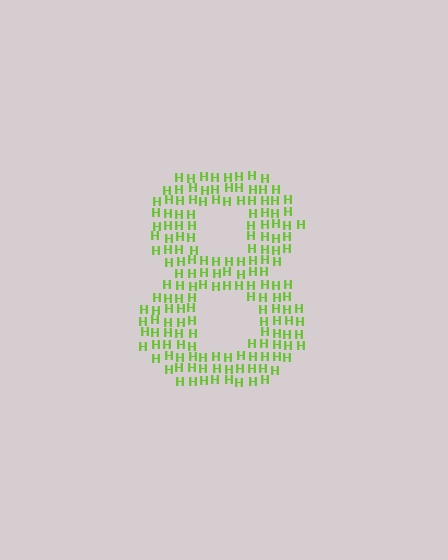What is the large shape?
The large shape is the digit 8.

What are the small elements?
The small elements are letter H's.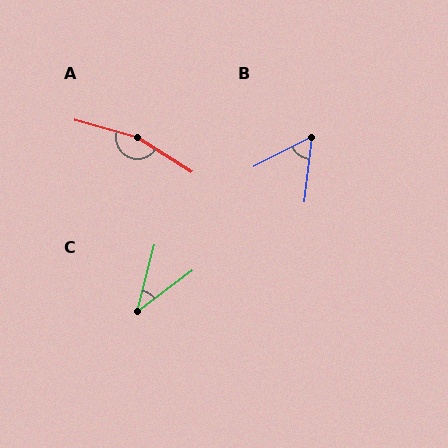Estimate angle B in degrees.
Approximately 57 degrees.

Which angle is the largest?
A, at approximately 163 degrees.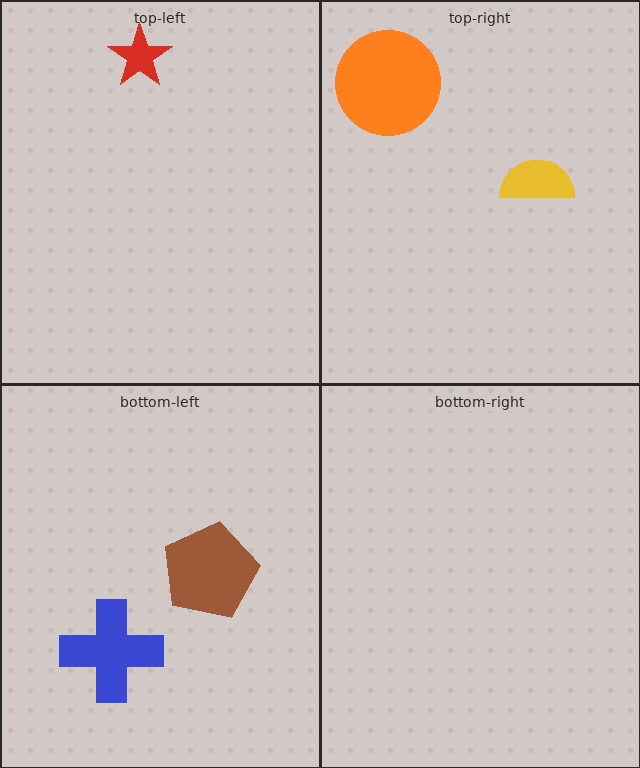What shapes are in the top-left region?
The red star.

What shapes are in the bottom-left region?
The brown pentagon, the blue cross.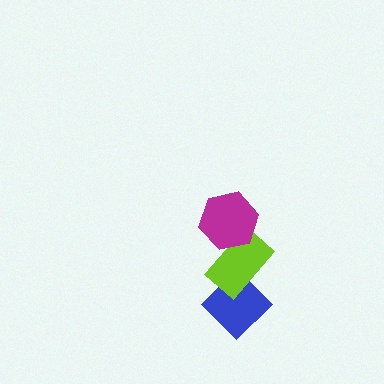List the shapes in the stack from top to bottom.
From top to bottom: the magenta hexagon, the lime rectangle, the blue diamond.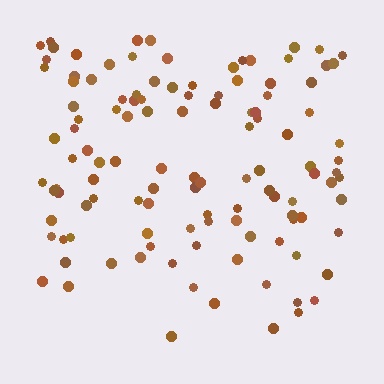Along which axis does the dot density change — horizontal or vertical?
Vertical.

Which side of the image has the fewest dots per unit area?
The bottom.